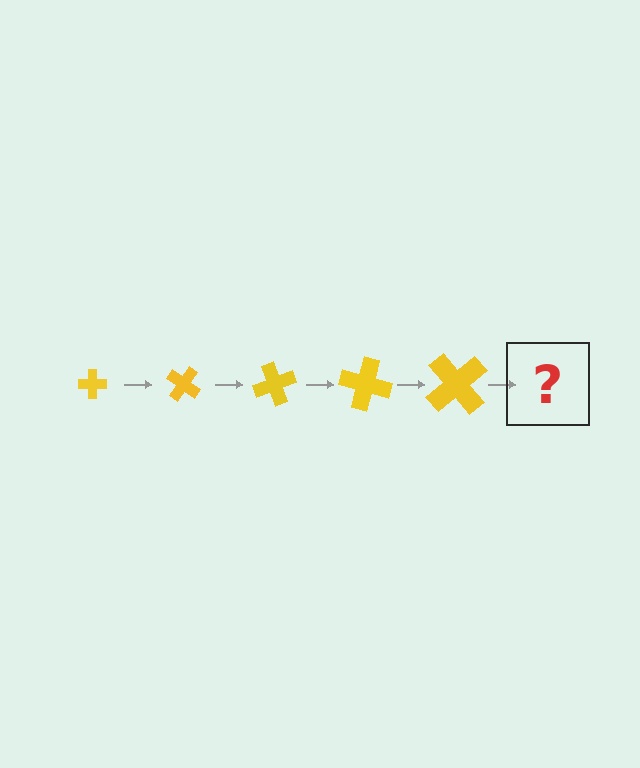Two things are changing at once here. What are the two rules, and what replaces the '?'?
The two rules are that the cross grows larger each step and it rotates 35 degrees each step. The '?' should be a cross, larger than the previous one and rotated 175 degrees from the start.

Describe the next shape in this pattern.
It should be a cross, larger than the previous one and rotated 175 degrees from the start.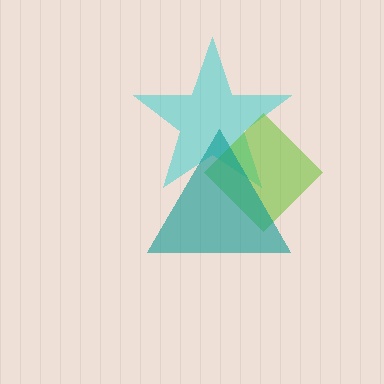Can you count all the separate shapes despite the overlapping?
Yes, there are 3 separate shapes.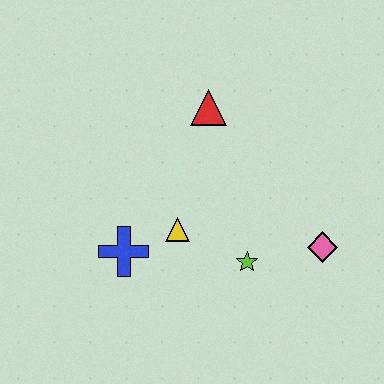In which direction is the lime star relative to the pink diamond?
The lime star is to the left of the pink diamond.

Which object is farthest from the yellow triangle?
The pink diamond is farthest from the yellow triangle.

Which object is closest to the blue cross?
The yellow triangle is closest to the blue cross.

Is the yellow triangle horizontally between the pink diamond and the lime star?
No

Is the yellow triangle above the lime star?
Yes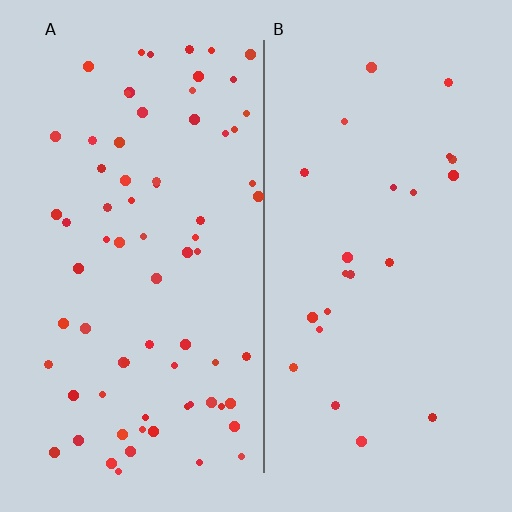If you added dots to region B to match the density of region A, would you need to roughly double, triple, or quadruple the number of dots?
Approximately triple.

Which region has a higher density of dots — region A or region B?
A (the left).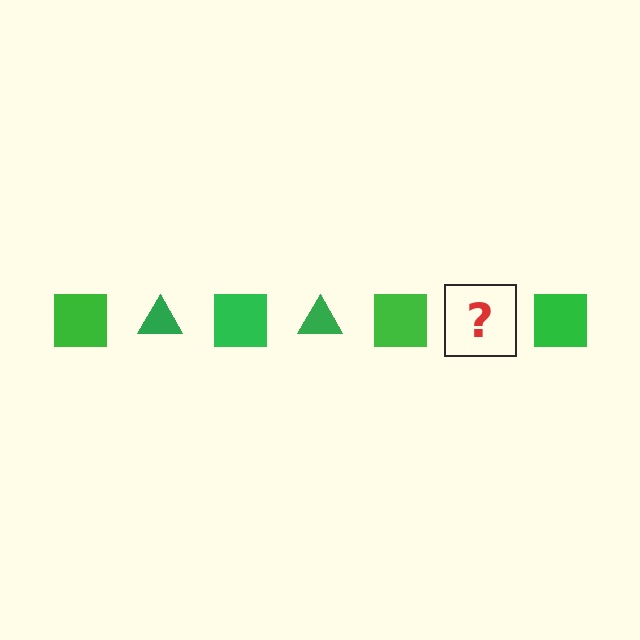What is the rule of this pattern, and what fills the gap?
The rule is that the pattern cycles through square, triangle shapes in green. The gap should be filled with a green triangle.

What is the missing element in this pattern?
The missing element is a green triangle.